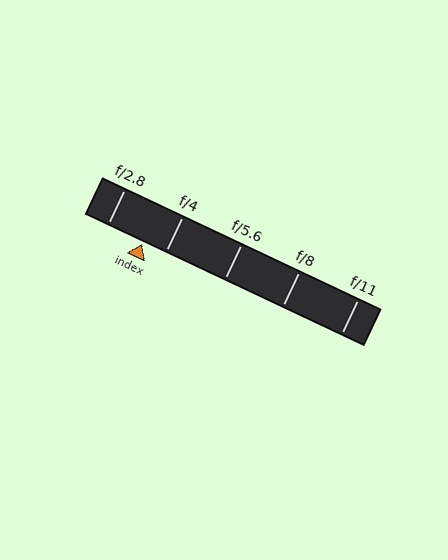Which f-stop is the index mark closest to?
The index mark is closest to f/4.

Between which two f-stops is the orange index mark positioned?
The index mark is between f/2.8 and f/4.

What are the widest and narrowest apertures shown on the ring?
The widest aperture shown is f/2.8 and the narrowest is f/11.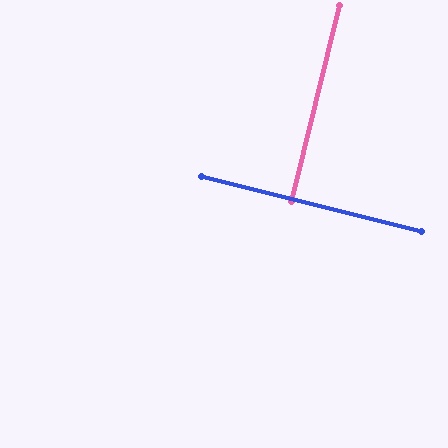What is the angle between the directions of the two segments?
Approximately 90 degrees.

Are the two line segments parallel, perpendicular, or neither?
Perpendicular — they meet at approximately 90°.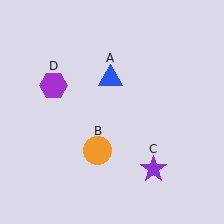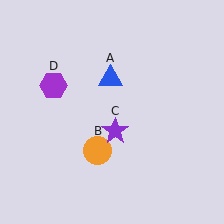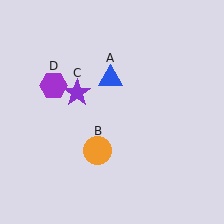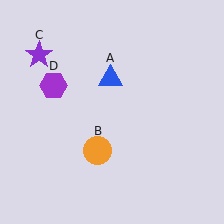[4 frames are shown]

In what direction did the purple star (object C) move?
The purple star (object C) moved up and to the left.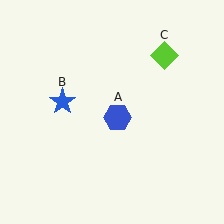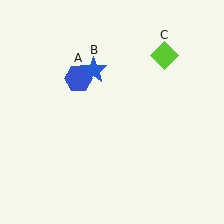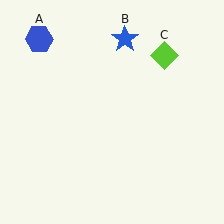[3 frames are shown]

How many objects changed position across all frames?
2 objects changed position: blue hexagon (object A), blue star (object B).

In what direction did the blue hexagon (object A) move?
The blue hexagon (object A) moved up and to the left.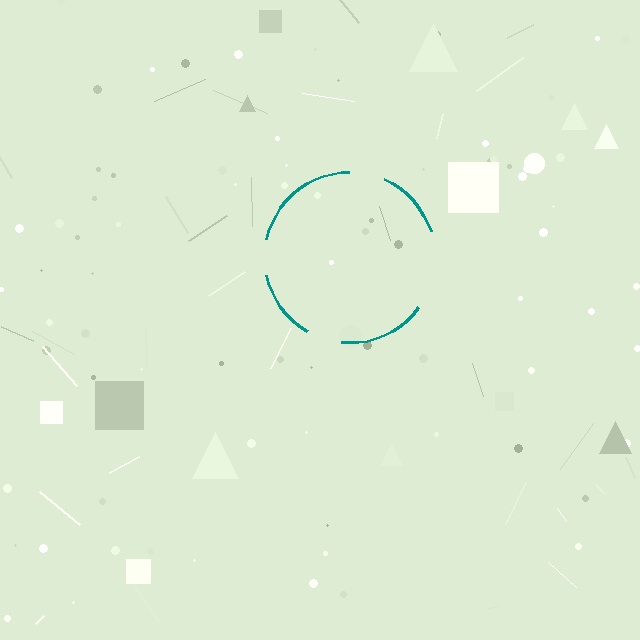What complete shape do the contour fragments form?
The contour fragments form a circle.